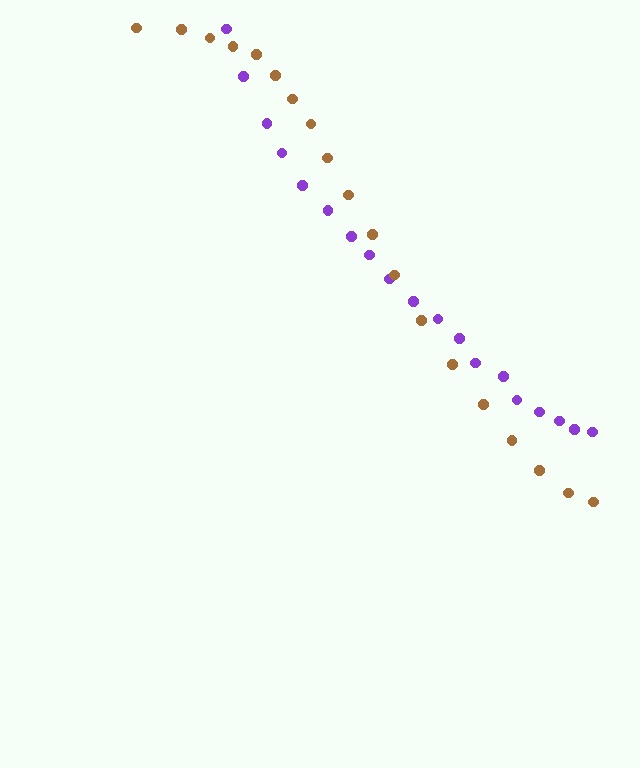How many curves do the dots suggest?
There are 2 distinct paths.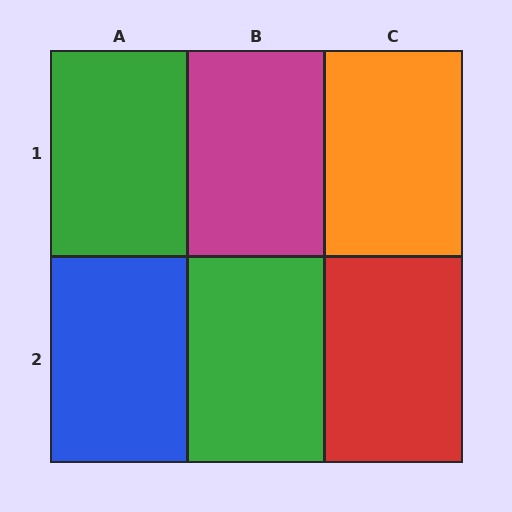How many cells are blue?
1 cell is blue.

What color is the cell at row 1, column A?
Green.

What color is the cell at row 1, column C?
Orange.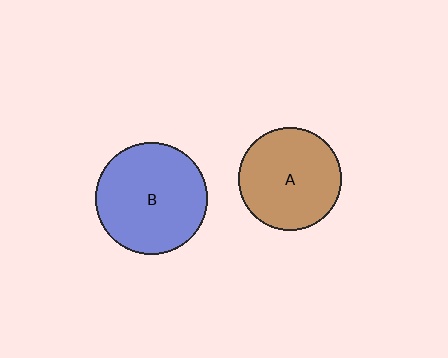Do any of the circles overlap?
No, none of the circles overlap.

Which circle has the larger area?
Circle B (blue).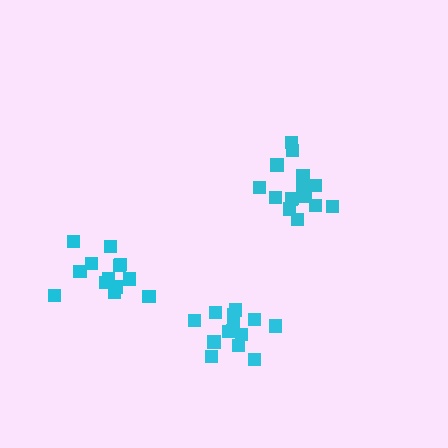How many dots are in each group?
Group 1: 14 dots, Group 2: 16 dots, Group 3: 13 dots (43 total).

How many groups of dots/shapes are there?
There are 3 groups.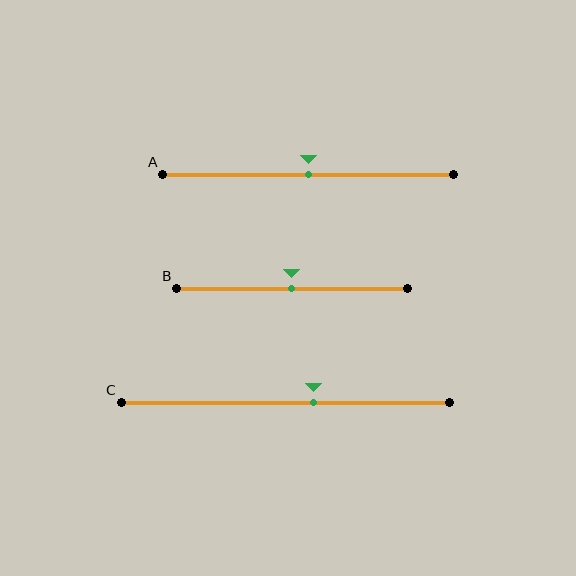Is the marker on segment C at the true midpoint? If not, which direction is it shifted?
No, the marker on segment C is shifted to the right by about 8% of the segment length.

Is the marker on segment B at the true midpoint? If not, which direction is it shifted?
Yes, the marker on segment B is at the true midpoint.